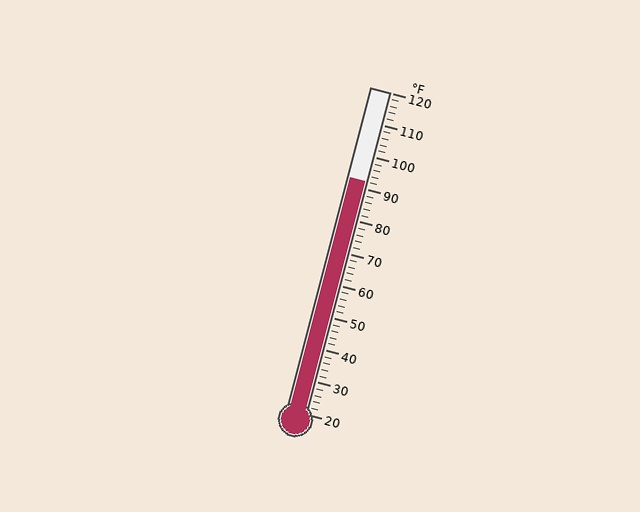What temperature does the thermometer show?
The thermometer shows approximately 92°F.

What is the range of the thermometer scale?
The thermometer scale ranges from 20°F to 120°F.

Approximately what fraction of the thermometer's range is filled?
The thermometer is filled to approximately 70% of its range.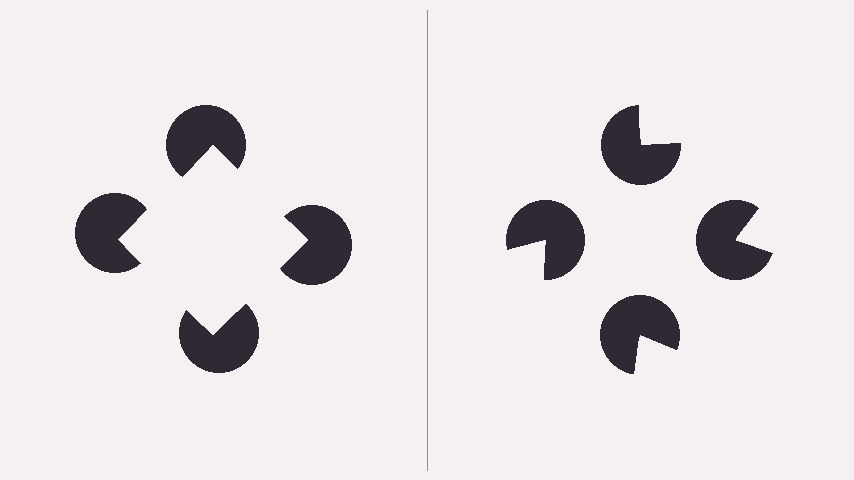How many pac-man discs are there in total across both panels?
8 — 4 on each side.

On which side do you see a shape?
An illusory square appears on the left side. On the right side the wedge cuts are rotated, so no coherent shape forms.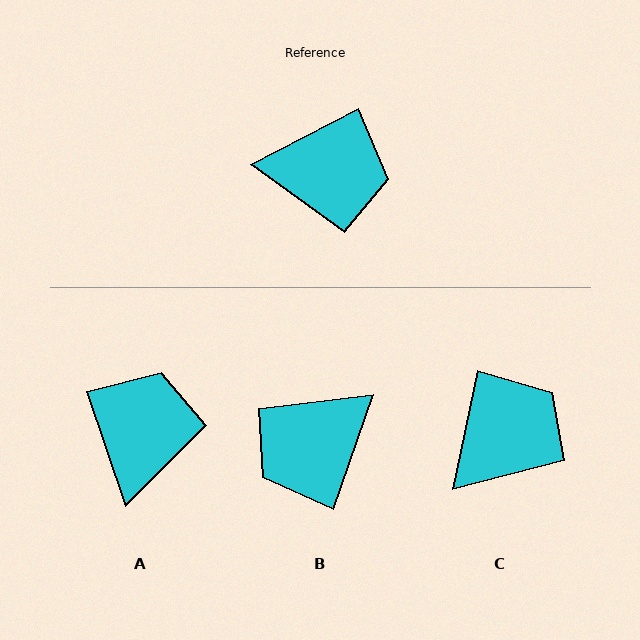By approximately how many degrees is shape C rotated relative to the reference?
Approximately 51 degrees counter-clockwise.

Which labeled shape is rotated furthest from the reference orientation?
B, about 137 degrees away.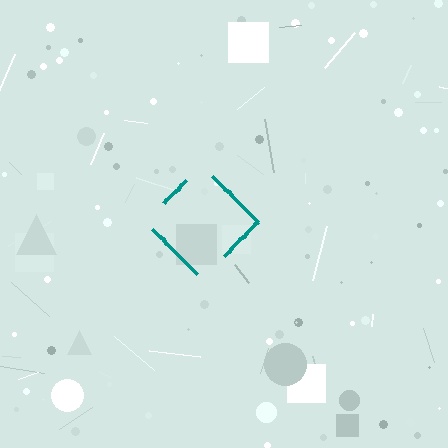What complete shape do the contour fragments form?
The contour fragments form a diamond.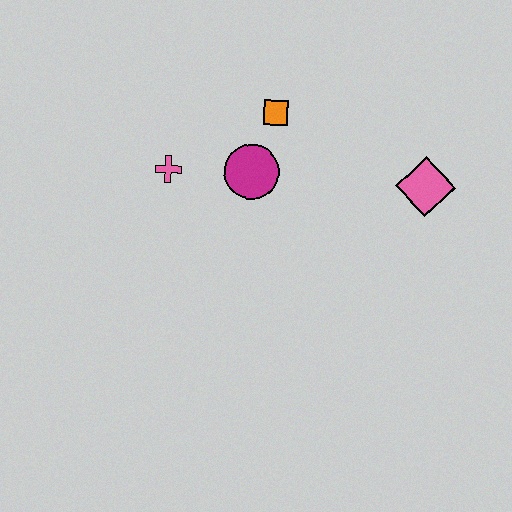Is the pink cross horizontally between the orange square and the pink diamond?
No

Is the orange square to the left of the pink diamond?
Yes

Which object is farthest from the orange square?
The pink diamond is farthest from the orange square.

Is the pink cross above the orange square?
No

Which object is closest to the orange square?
The magenta circle is closest to the orange square.